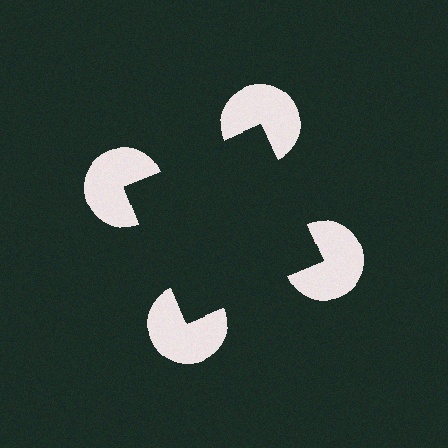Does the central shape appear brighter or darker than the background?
It typically appears slightly darker than the background, even though no actual brightness change is drawn.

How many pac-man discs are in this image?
There are 4 — one at each vertex of the illusory square.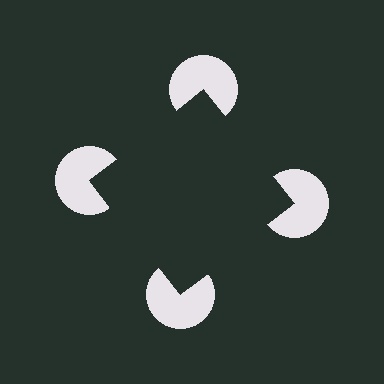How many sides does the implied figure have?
4 sides.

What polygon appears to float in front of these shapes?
An illusory square — its edges are inferred from the aligned wedge cuts in the pac-man discs, not physically drawn.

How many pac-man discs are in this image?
There are 4 — one at each vertex of the illusory square.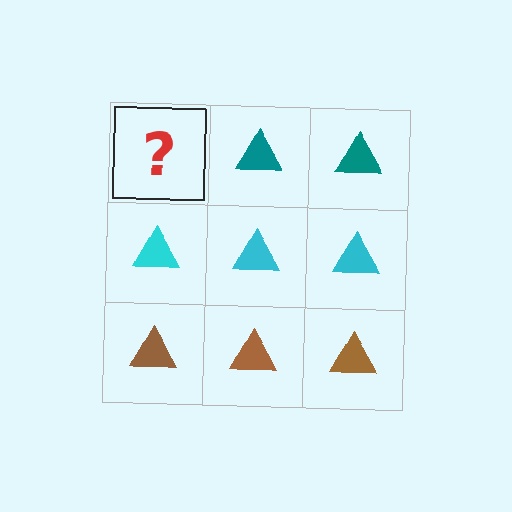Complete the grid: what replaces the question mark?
The question mark should be replaced with a teal triangle.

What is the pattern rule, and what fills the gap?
The rule is that each row has a consistent color. The gap should be filled with a teal triangle.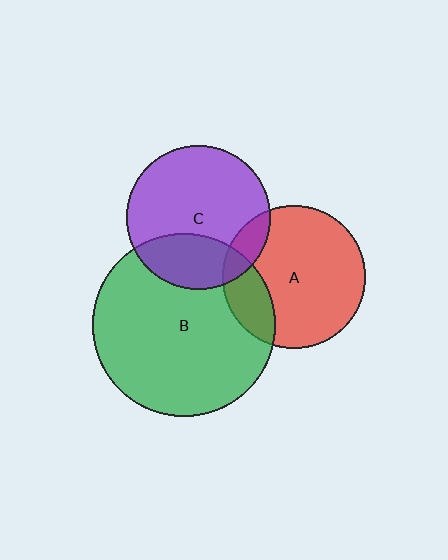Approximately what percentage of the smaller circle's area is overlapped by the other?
Approximately 10%.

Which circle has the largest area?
Circle B (green).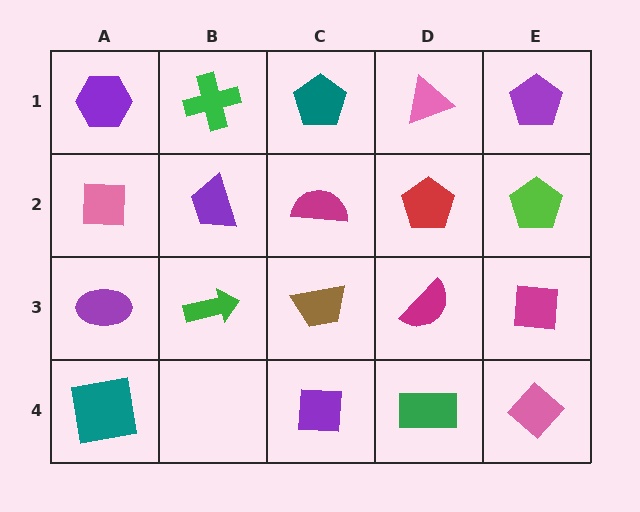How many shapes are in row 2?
5 shapes.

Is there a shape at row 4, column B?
No, that cell is empty.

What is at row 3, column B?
A green arrow.